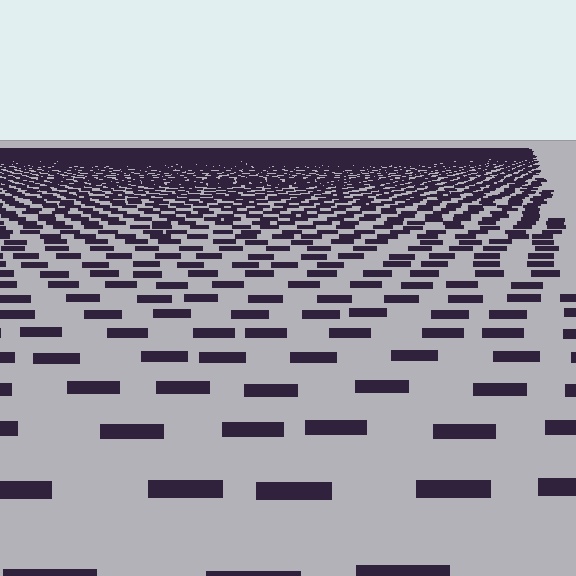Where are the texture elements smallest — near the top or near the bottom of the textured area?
Near the top.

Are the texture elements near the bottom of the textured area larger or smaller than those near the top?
Larger. Near the bottom, elements are closer to the viewer and appear at a bigger on-screen size.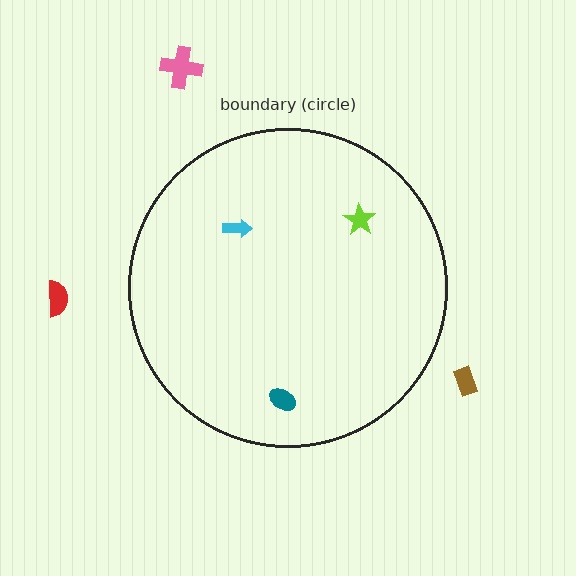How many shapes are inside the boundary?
3 inside, 3 outside.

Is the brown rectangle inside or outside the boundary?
Outside.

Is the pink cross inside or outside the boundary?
Outside.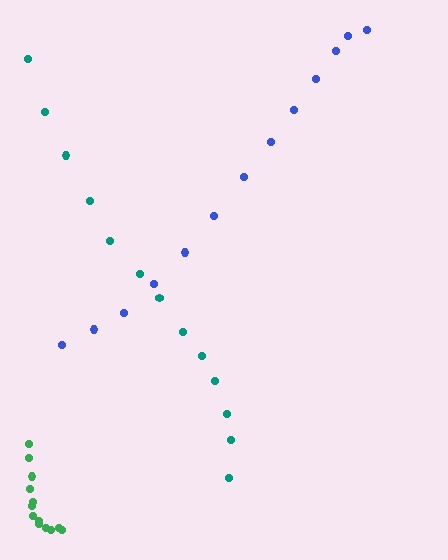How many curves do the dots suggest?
There are 3 distinct paths.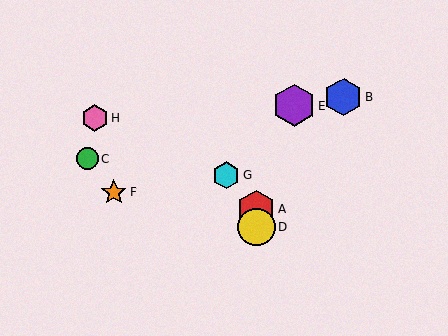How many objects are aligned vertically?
2 objects (A, D) are aligned vertically.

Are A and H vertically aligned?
No, A is at x≈256 and H is at x≈95.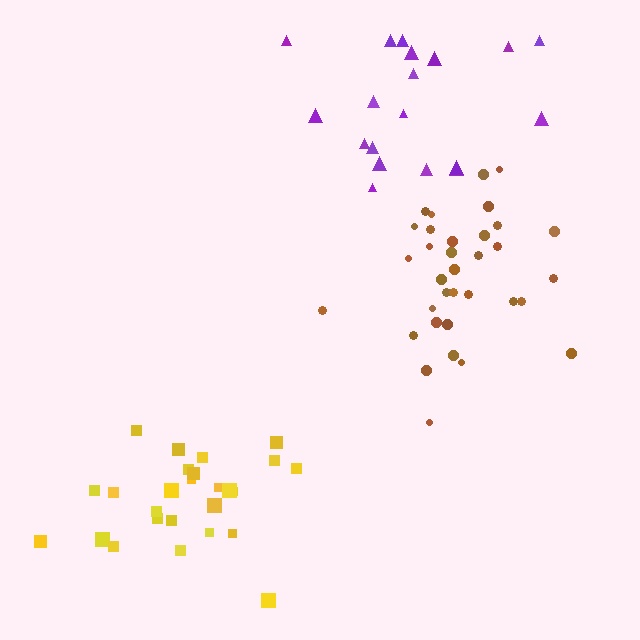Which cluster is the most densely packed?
Brown.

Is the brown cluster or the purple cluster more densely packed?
Brown.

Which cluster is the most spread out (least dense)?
Purple.